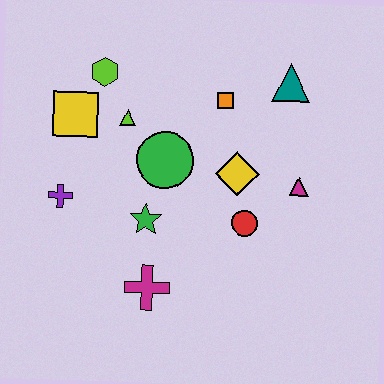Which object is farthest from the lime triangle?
The magenta triangle is farthest from the lime triangle.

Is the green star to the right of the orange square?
No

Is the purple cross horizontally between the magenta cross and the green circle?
No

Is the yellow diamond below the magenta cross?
No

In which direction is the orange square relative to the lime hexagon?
The orange square is to the right of the lime hexagon.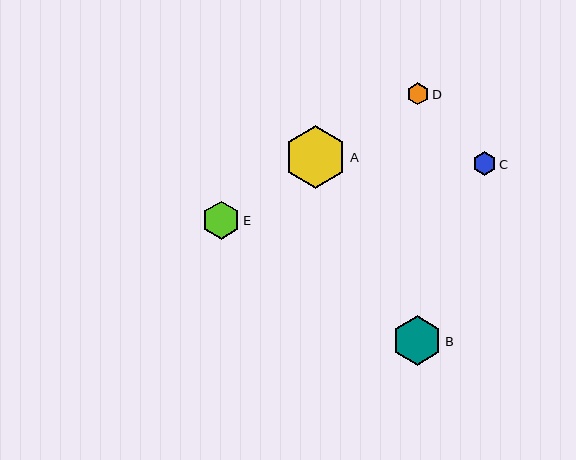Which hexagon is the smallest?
Hexagon D is the smallest with a size of approximately 22 pixels.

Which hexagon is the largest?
Hexagon A is the largest with a size of approximately 63 pixels.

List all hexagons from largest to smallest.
From largest to smallest: A, B, E, C, D.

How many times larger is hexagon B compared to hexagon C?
Hexagon B is approximately 2.1 times the size of hexagon C.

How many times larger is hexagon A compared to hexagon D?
Hexagon A is approximately 2.8 times the size of hexagon D.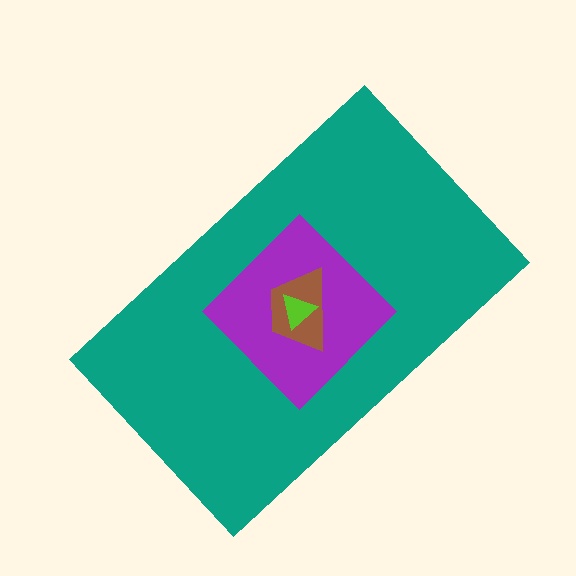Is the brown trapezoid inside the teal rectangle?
Yes.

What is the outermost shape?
The teal rectangle.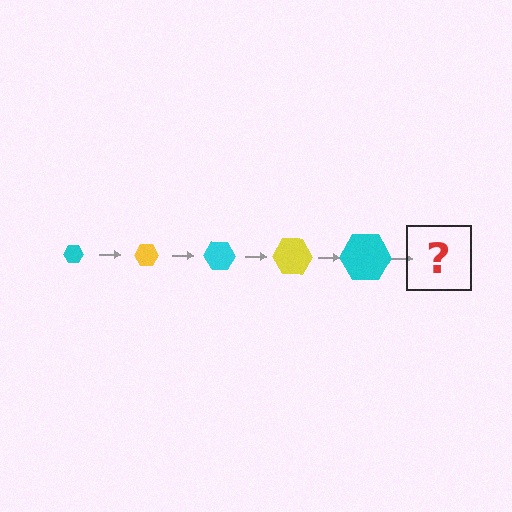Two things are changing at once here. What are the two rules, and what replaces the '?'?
The two rules are that the hexagon grows larger each step and the color cycles through cyan and yellow. The '?' should be a yellow hexagon, larger than the previous one.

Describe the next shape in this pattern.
It should be a yellow hexagon, larger than the previous one.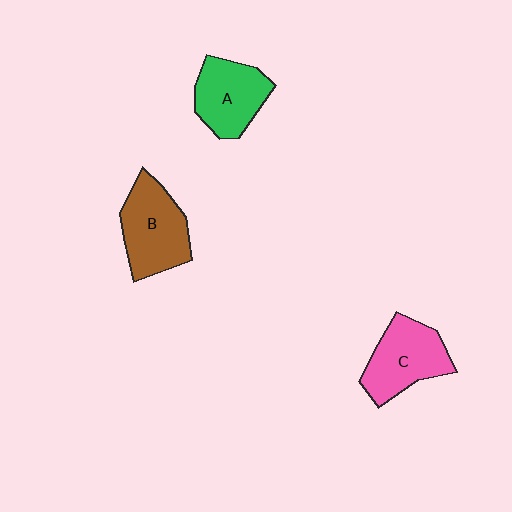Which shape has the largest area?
Shape B (brown).